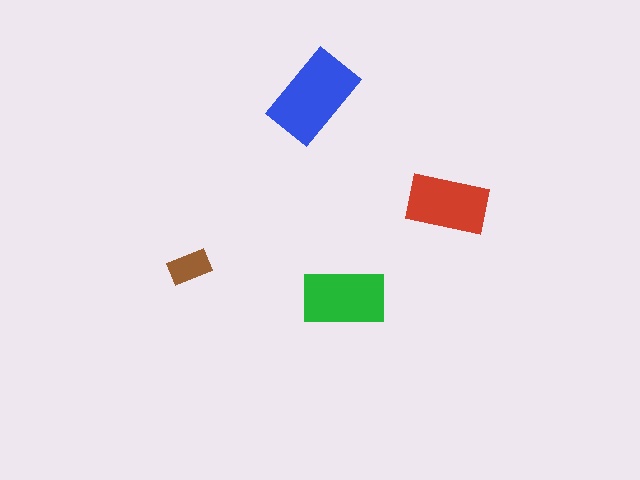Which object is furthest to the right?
The red rectangle is rightmost.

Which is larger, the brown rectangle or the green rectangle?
The green one.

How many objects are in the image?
There are 4 objects in the image.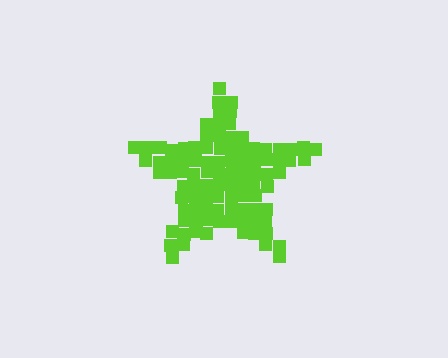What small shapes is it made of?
It is made of small squares.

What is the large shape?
The large shape is a star.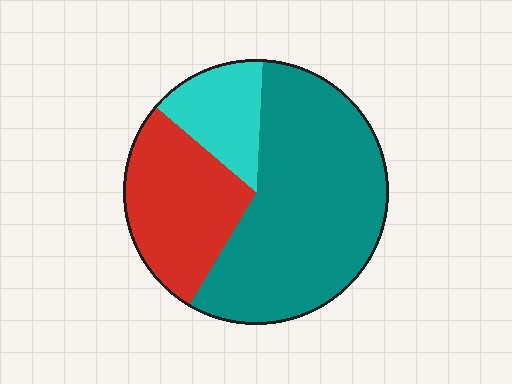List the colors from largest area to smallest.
From largest to smallest: teal, red, cyan.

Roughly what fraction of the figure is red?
Red covers roughly 30% of the figure.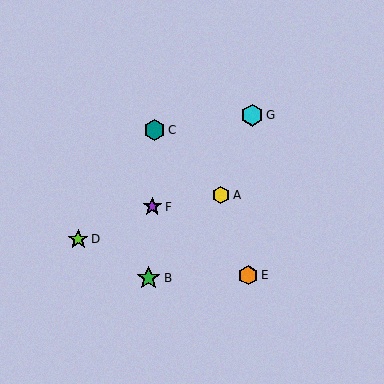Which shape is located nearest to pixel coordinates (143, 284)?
The green star (labeled B) at (148, 278) is nearest to that location.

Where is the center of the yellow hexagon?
The center of the yellow hexagon is at (221, 195).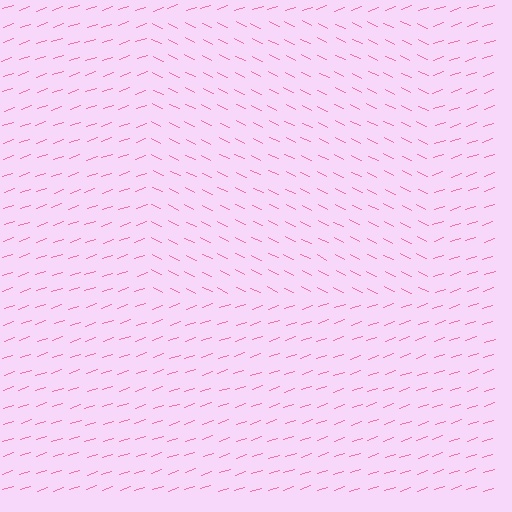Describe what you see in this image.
The image is filled with small pink line segments. A rectangle region in the image has lines oriented differently from the surrounding lines, creating a visible texture boundary.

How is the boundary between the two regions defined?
The boundary is defined purely by a change in line orientation (approximately 45 degrees difference). All lines are the same color and thickness.